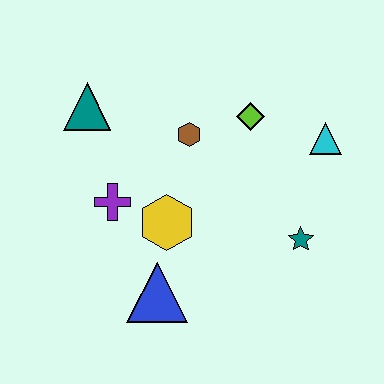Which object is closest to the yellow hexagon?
The purple cross is closest to the yellow hexagon.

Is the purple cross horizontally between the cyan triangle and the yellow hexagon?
No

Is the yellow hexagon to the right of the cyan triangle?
No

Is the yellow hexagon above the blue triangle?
Yes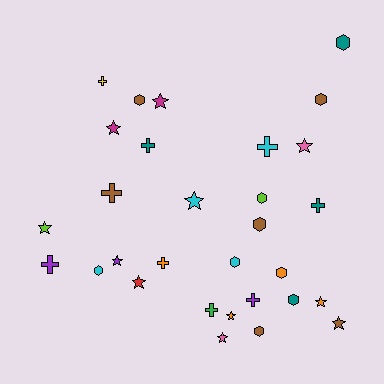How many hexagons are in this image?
There are 10 hexagons.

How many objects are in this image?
There are 30 objects.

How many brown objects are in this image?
There are 6 brown objects.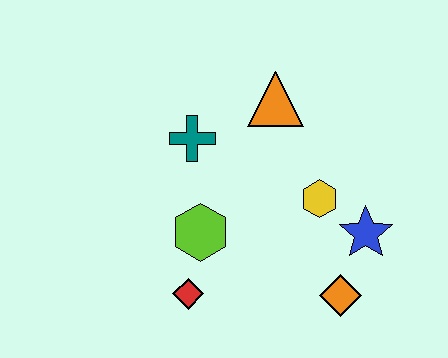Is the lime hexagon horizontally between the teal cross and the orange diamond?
Yes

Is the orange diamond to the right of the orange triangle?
Yes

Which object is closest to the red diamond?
The lime hexagon is closest to the red diamond.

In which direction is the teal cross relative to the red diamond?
The teal cross is above the red diamond.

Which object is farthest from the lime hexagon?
The blue star is farthest from the lime hexagon.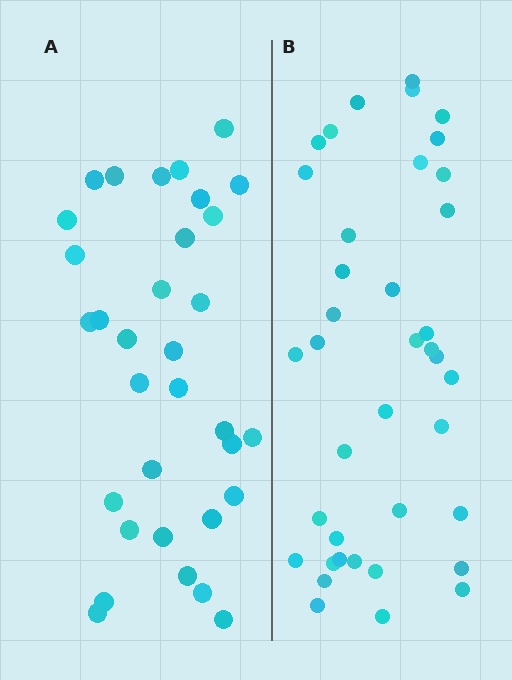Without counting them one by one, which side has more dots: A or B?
Region B (the right region) has more dots.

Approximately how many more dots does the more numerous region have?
Region B has about 6 more dots than region A.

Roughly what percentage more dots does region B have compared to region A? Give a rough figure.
About 20% more.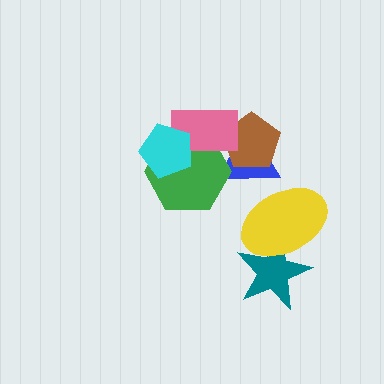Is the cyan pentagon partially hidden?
No, no other shape covers it.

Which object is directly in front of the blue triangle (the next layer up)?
The brown pentagon is directly in front of the blue triangle.